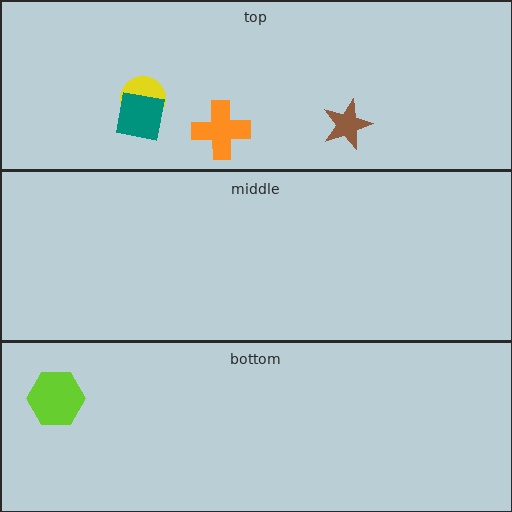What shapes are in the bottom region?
The lime hexagon.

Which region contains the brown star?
The top region.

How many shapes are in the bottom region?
1.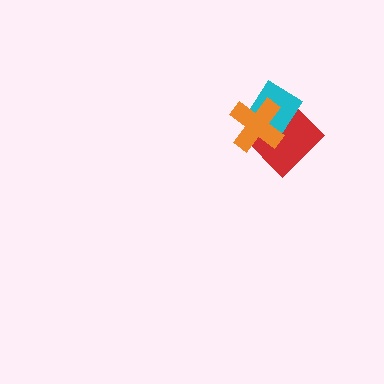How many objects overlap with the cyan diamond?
2 objects overlap with the cyan diamond.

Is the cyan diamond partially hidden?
Yes, it is partially covered by another shape.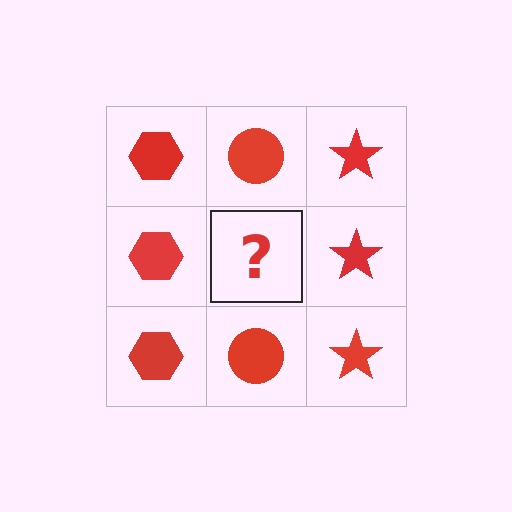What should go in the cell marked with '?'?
The missing cell should contain a red circle.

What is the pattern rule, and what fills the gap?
The rule is that each column has a consistent shape. The gap should be filled with a red circle.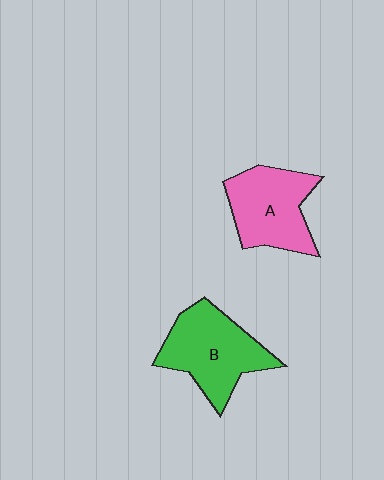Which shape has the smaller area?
Shape A (pink).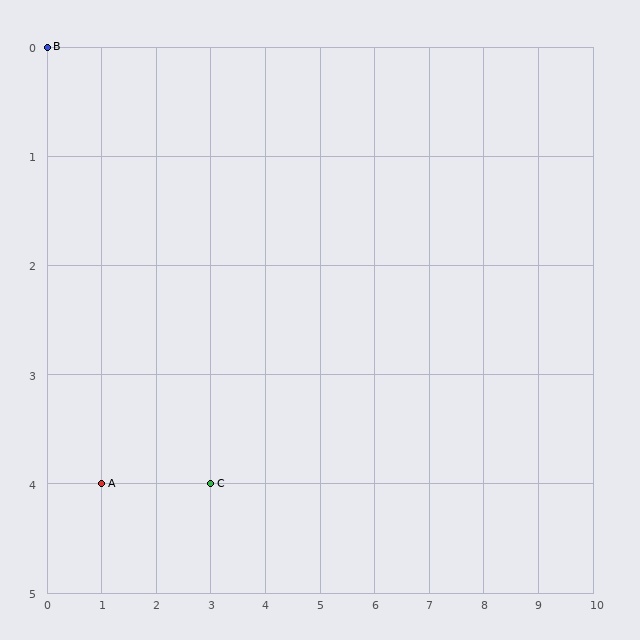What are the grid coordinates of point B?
Point B is at grid coordinates (0, 0).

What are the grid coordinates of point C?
Point C is at grid coordinates (3, 4).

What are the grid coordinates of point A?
Point A is at grid coordinates (1, 4).